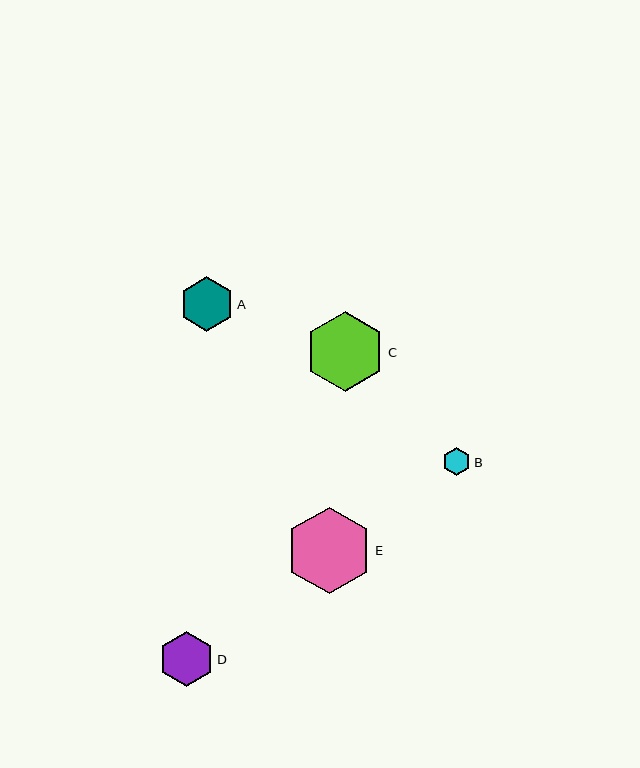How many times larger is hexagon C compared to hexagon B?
Hexagon C is approximately 2.9 times the size of hexagon B.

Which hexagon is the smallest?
Hexagon B is the smallest with a size of approximately 28 pixels.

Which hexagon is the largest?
Hexagon E is the largest with a size of approximately 87 pixels.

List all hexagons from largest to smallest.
From largest to smallest: E, C, A, D, B.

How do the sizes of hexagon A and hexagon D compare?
Hexagon A and hexagon D are approximately the same size.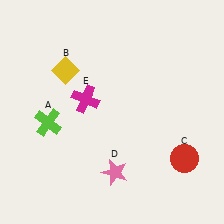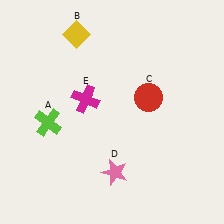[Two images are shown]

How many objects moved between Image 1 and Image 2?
2 objects moved between the two images.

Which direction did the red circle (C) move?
The red circle (C) moved up.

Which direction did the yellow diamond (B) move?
The yellow diamond (B) moved up.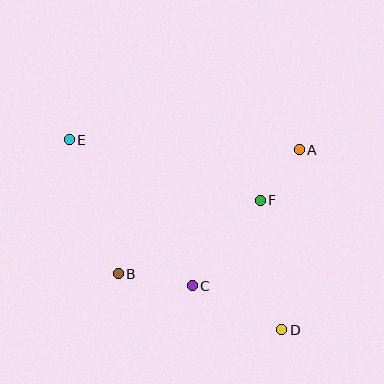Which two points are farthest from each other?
Points D and E are farthest from each other.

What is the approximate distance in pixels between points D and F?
The distance between D and F is approximately 131 pixels.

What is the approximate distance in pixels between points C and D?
The distance between C and D is approximately 100 pixels.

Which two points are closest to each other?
Points A and F are closest to each other.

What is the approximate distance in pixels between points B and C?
The distance between B and C is approximately 75 pixels.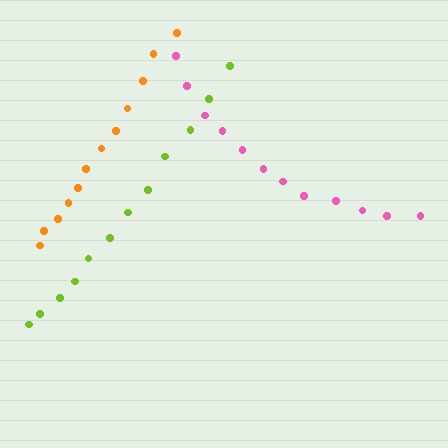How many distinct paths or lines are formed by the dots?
There are 3 distinct paths.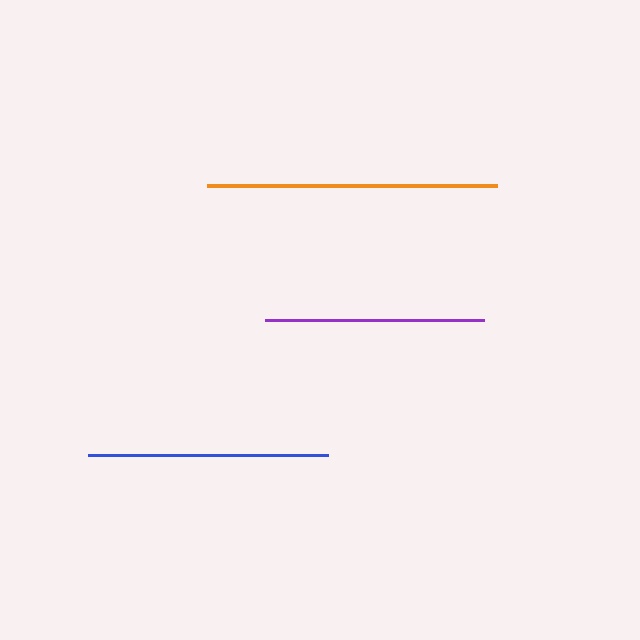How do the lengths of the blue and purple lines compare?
The blue and purple lines are approximately the same length.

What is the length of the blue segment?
The blue segment is approximately 239 pixels long.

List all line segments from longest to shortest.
From longest to shortest: orange, blue, purple.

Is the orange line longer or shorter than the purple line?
The orange line is longer than the purple line.